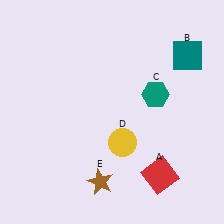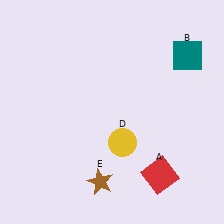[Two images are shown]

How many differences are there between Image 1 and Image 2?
There is 1 difference between the two images.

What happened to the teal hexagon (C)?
The teal hexagon (C) was removed in Image 2. It was in the top-right area of Image 1.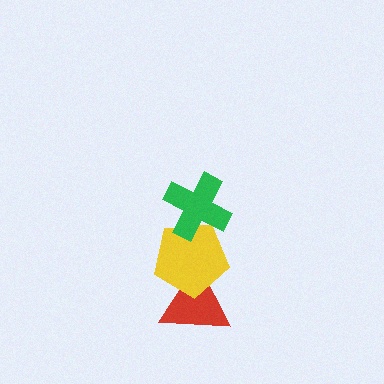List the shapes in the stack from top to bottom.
From top to bottom: the green cross, the yellow pentagon, the red triangle.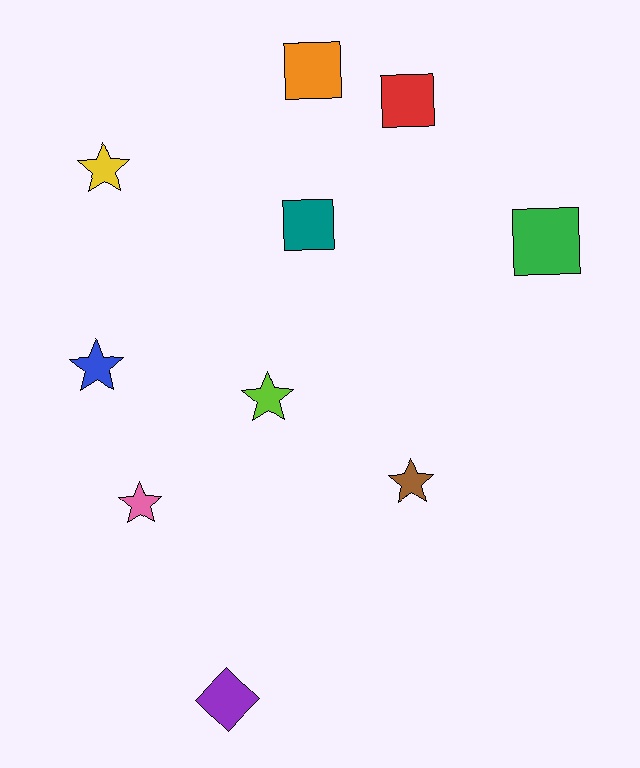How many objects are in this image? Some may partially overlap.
There are 10 objects.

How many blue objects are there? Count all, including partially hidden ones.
There is 1 blue object.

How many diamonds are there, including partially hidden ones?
There is 1 diamond.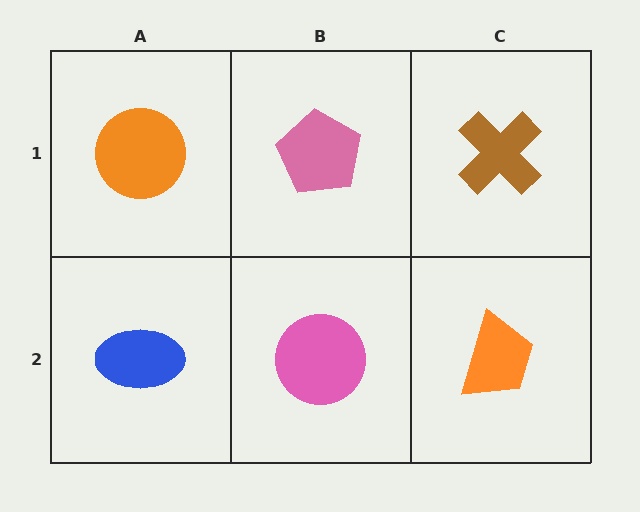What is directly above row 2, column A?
An orange circle.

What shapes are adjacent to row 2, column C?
A brown cross (row 1, column C), a pink circle (row 2, column B).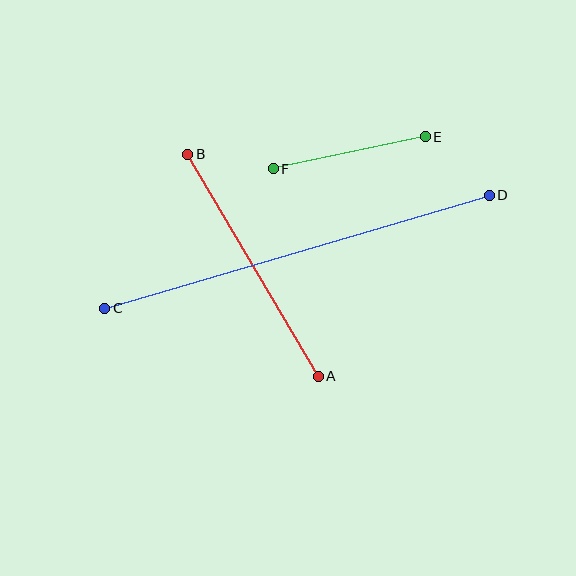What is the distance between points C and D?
The distance is approximately 401 pixels.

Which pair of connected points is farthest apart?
Points C and D are farthest apart.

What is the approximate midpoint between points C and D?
The midpoint is at approximately (297, 252) pixels.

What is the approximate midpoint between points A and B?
The midpoint is at approximately (253, 265) pixels.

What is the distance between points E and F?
The distance is approximately 156 pixels.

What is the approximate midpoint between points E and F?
The midpoint is at approximately (349, 153) pixels.